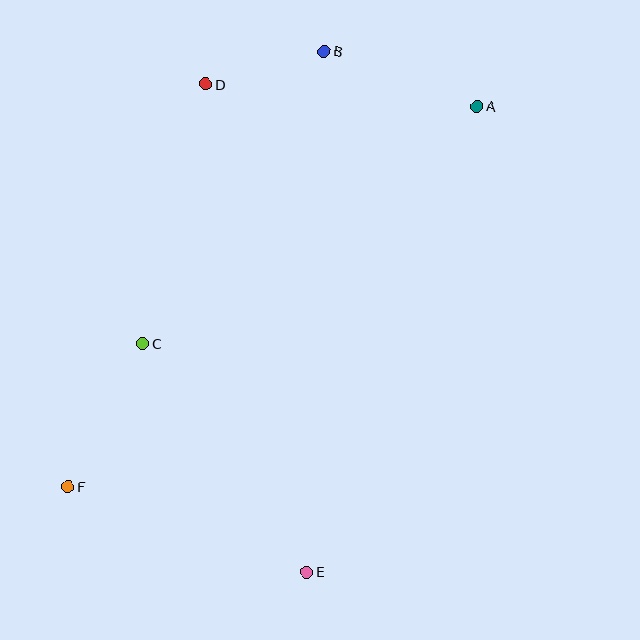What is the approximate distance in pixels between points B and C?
The distance between B and C is approximately 344 pixels.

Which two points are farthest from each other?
Points A and F are farthest from each other.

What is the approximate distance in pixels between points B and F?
The distance between B and F is approximately 505 pixels.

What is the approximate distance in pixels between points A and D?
The distance between A and D is approximately 272 pixels.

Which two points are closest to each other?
Points B and D are closest to each other.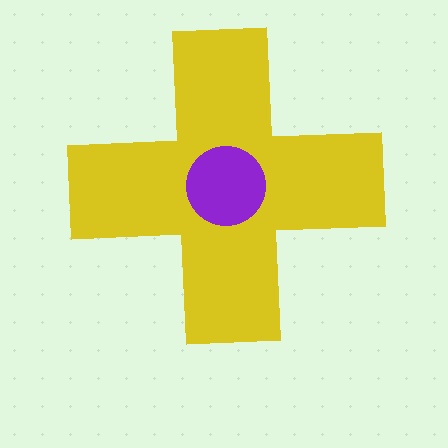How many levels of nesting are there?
2.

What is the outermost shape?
The yellow cross.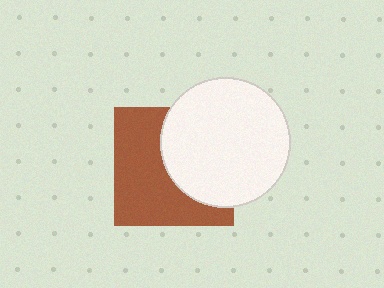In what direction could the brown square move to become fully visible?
The brown square could move left. That would shift it out from behind the white circle entirely.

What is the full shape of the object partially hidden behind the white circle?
The partially hidden object is a brown square.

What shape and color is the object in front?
The object in front is a white circle.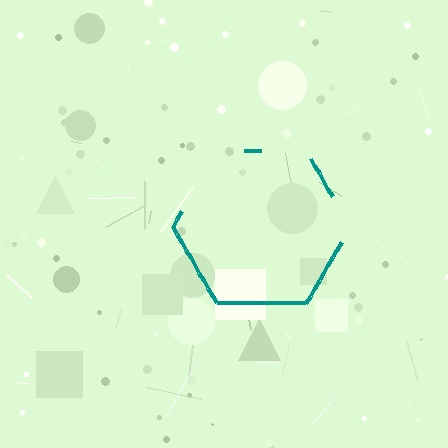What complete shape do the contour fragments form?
The contour fragments form a hexagon.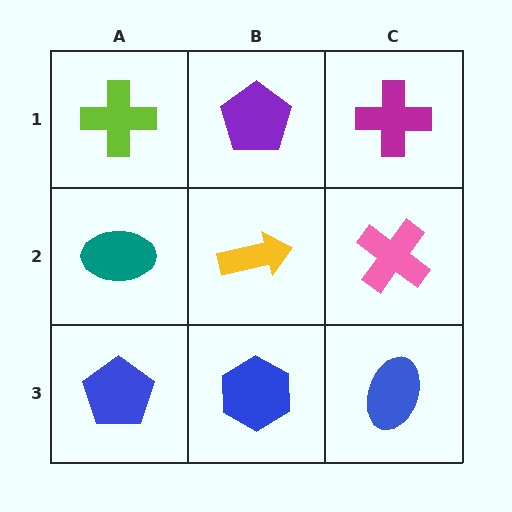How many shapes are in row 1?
3 shapes.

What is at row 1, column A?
A lime cross.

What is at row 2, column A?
A teal ellipse.